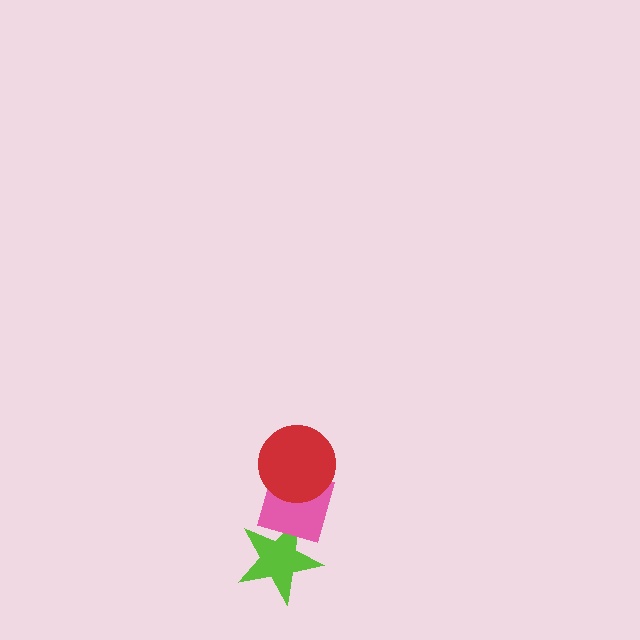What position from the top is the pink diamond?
The pink diamond is 2nd from the top.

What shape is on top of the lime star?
The pink diamond is on top of the lime star.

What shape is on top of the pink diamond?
The red circle is on top of the pink diamond.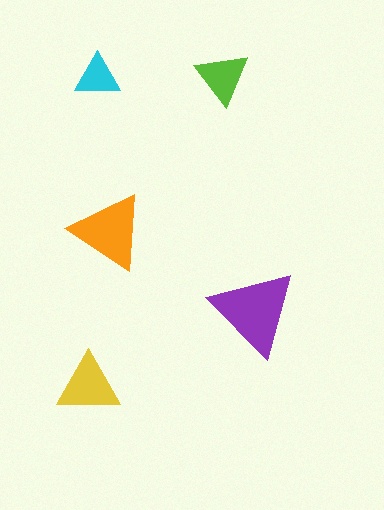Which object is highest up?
The cyan triangle is topmost.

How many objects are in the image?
There are 5 objects in the image.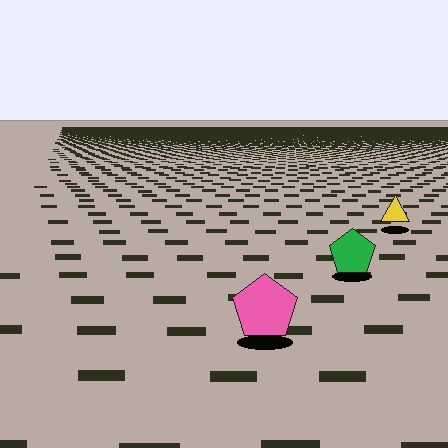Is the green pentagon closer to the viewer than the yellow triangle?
Yes. The green pentagon is closer — you can tell from the texture gradient: the ground texture is coarser near it.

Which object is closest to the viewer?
The pink pentagon is closest. The texture marks near it are larger and more spread out.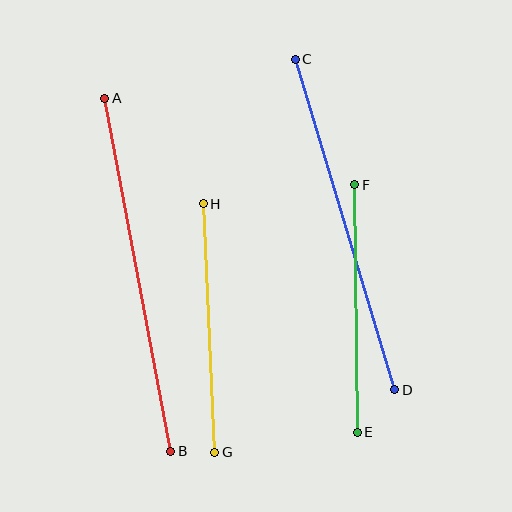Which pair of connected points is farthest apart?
Points A and B are farthest apart.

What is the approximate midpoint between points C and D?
The midpoint is at approximately (345, 224) pixels.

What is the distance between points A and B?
The distance is approximately 359 pixels.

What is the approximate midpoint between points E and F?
The midpoint is at approximately (356, 308) pixels.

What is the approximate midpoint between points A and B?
The midpoint is at approximately (138, 275) pixels.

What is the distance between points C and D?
The distance is approximately 345 pixels.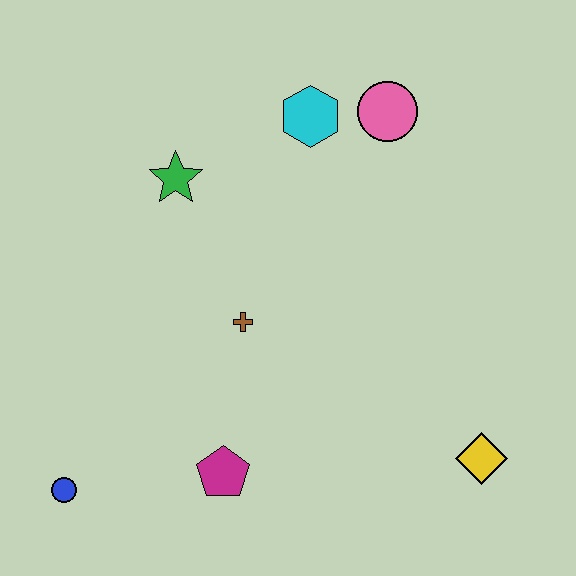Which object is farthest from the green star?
The yellow diamond is farthest from the green star.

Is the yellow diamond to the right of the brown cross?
Yes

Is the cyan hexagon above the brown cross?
Yes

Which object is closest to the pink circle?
The cyan hexagon is closest to the pink circle.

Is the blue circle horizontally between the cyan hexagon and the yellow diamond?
No